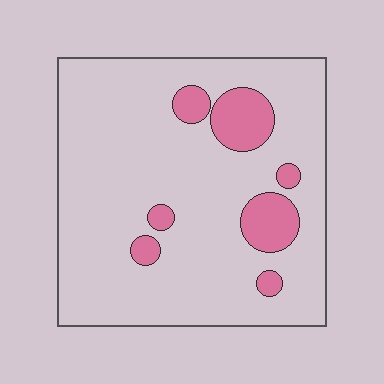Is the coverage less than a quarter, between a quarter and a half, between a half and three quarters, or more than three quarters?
Less than a quarter.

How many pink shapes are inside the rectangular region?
7.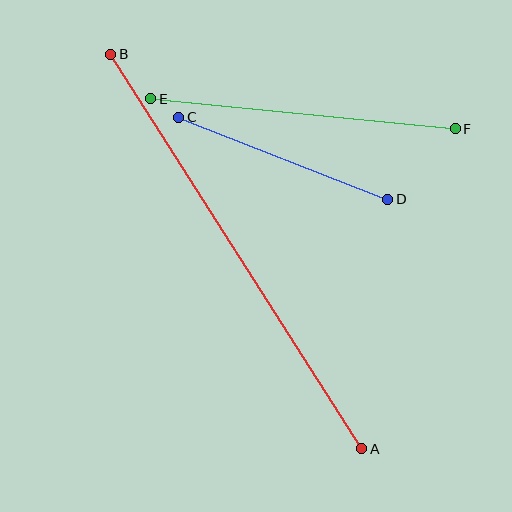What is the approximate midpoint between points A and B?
The midpoint is at approximately (236, 252) pixels.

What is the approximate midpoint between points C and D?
The midpoint is at approximately (283, 158) pixels.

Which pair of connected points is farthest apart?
Points A and B are farthest apart.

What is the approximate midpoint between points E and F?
The midpoint is at approximately (303, 114) pixels.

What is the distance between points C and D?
The distance is approximately 224 pixels.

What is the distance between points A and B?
The distance is approximately 467 pixels.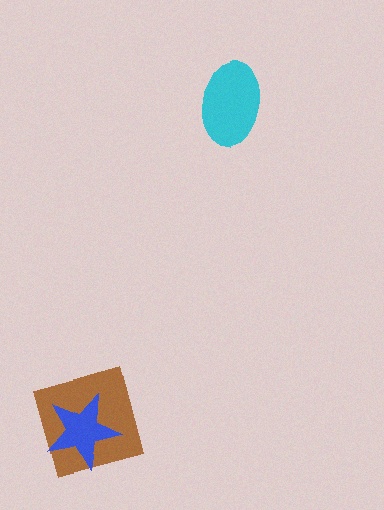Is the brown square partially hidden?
Yes, it is partially covered by another shape.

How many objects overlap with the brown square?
1 object overlaps with the brown square.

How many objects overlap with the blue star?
1 object overlaps with the blue star.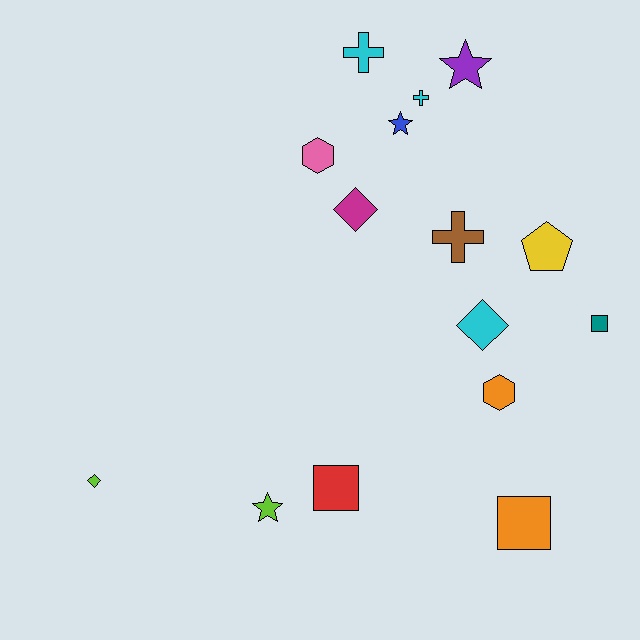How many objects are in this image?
There are 15 objects.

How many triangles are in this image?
There are no triangles.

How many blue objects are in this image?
There is 1 blue object.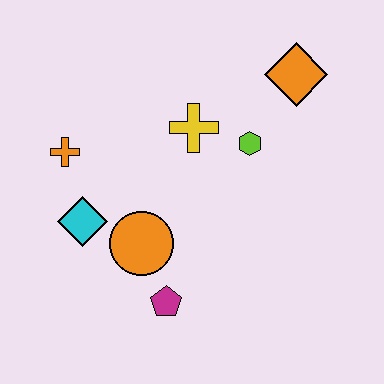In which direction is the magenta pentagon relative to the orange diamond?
The magenta pentagon is below the orange diamond.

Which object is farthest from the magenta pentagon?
The orange diamond is farthest from the magenta pentagon.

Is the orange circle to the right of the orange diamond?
No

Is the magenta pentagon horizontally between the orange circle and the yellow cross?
Yes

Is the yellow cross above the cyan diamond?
Yes